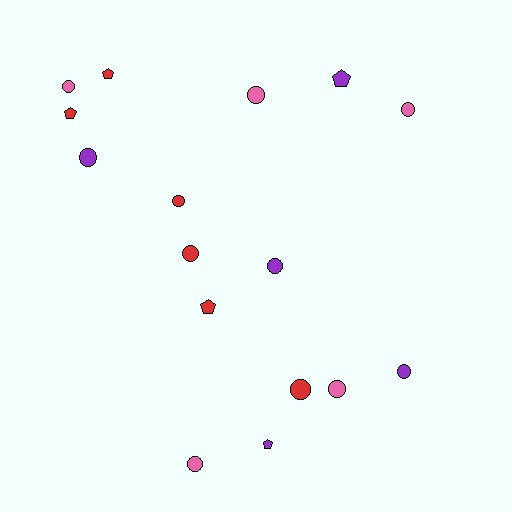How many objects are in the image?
There are 16 objects.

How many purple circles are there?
There are 3 purple circles.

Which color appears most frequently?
Red, with 6 objects.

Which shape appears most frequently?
Circle, with 11 objects.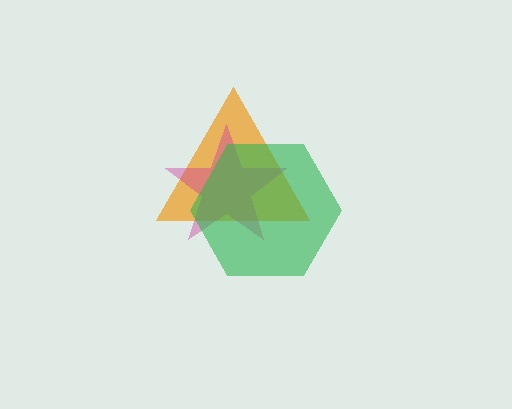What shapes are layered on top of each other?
The layered shapes are: an orange triangle, a magenta star, a green hexagon.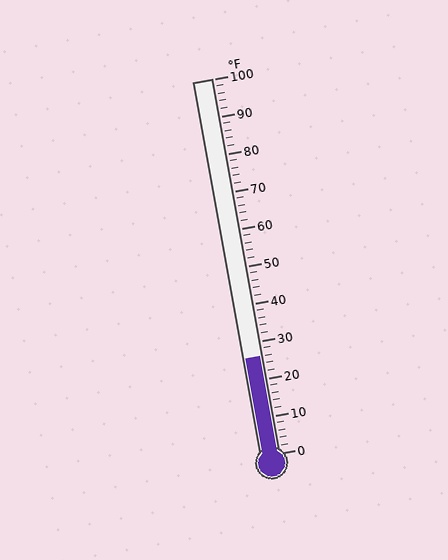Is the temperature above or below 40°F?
The temperature is below 40°F.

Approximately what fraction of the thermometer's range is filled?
The thermometer is filled to approximately 25% of its range.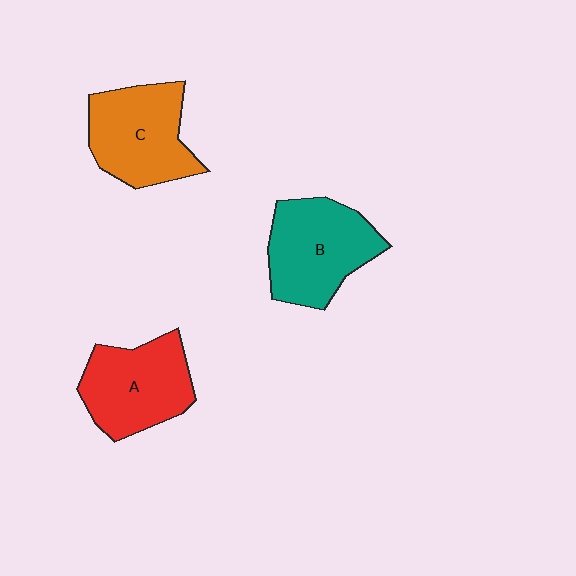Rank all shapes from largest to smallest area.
From largest to smallest: B (teal), C (orange), A (red).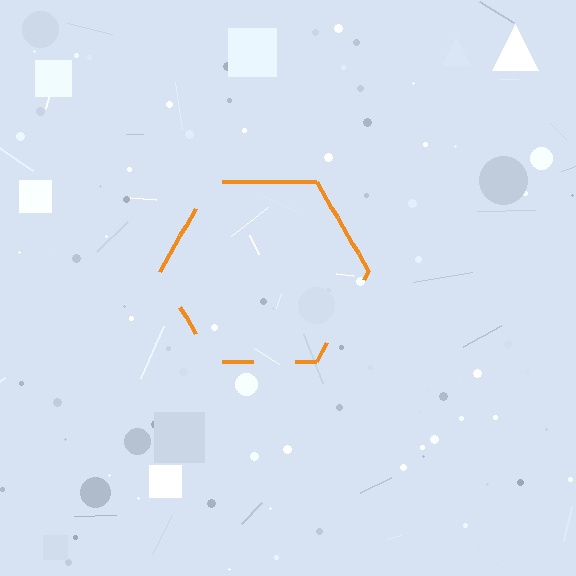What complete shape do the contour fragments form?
The contour fragments form a hexagon.